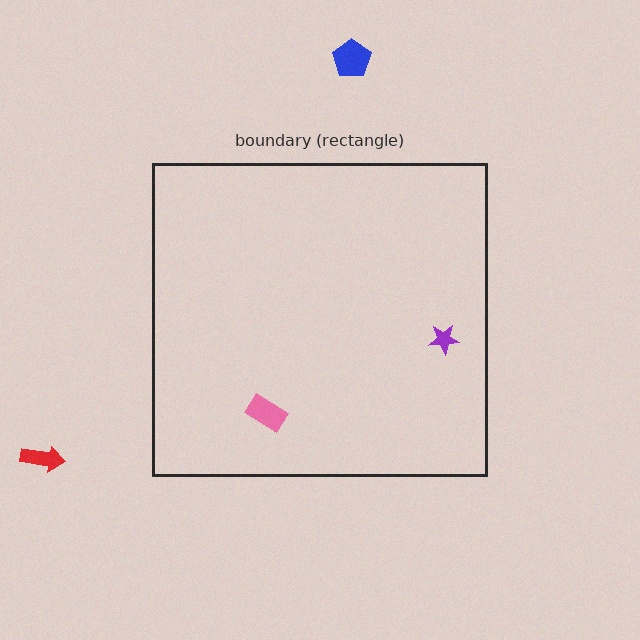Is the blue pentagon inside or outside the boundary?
Outside.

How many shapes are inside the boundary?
2 inside, 2 outside.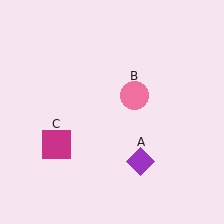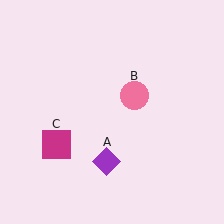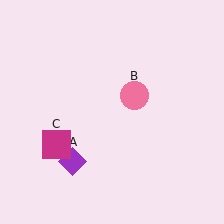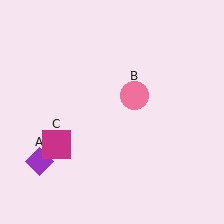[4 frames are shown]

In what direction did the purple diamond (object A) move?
The purple diamond (object A) moved left.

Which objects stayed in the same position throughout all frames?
Pink circle (object B) and magenta square (object C) remained stationary.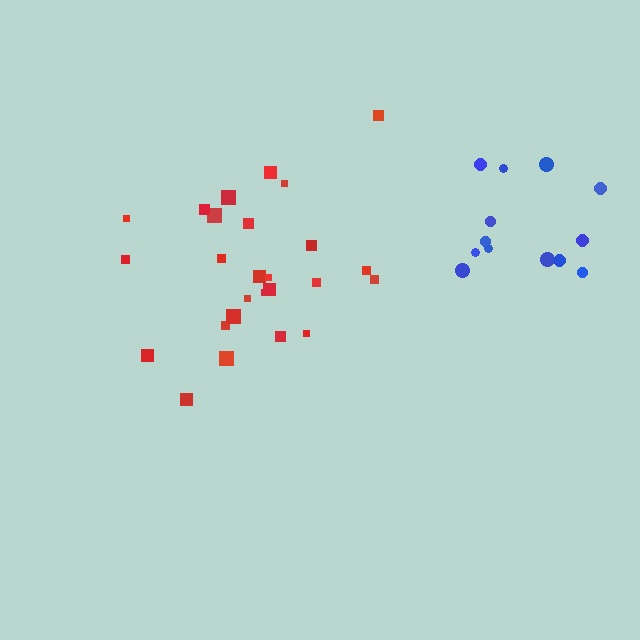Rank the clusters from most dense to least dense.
red, blue.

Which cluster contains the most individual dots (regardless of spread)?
Red (26).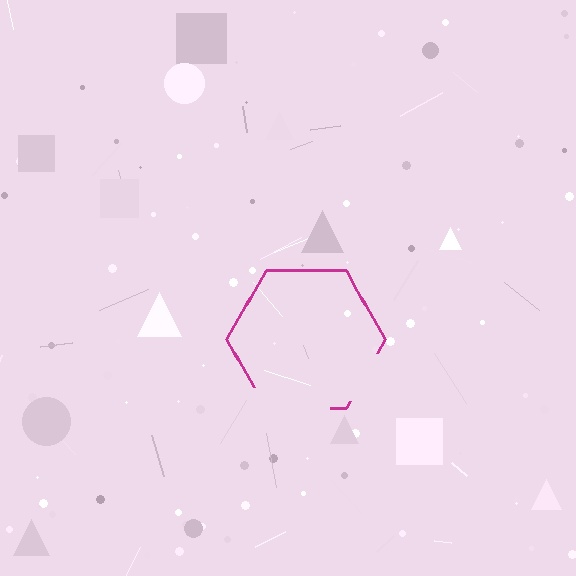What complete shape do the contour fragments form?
The contour fragments form a hexagon.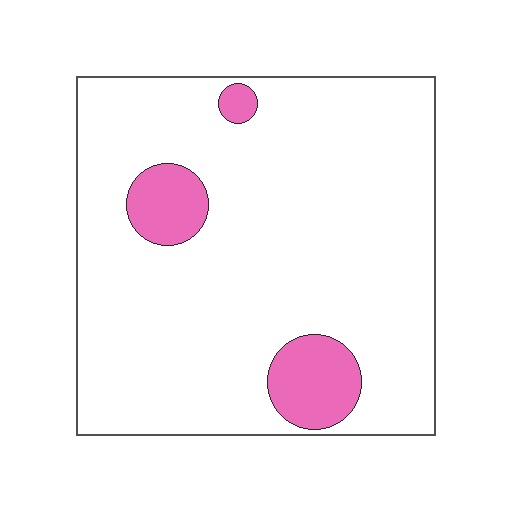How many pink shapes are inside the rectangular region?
3.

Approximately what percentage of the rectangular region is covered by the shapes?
Approximately 10%.